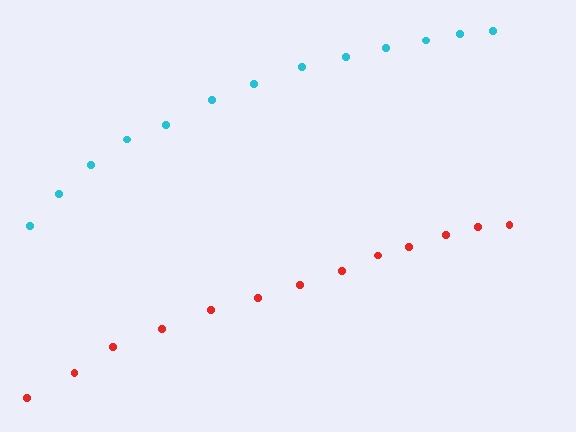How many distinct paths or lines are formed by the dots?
There are 2 distinct paths.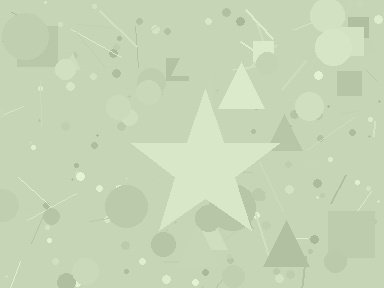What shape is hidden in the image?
A star is hidden in the image.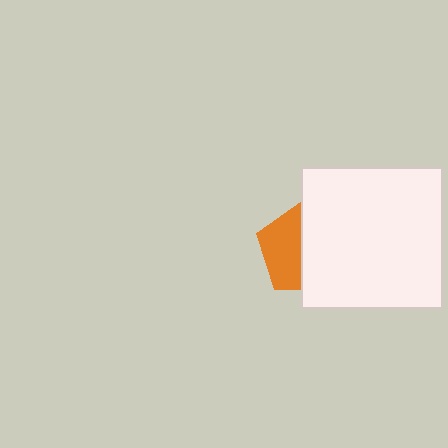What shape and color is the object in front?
The object in front is a white square.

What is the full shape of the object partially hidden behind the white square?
The partially hidden object is an orange pentagon.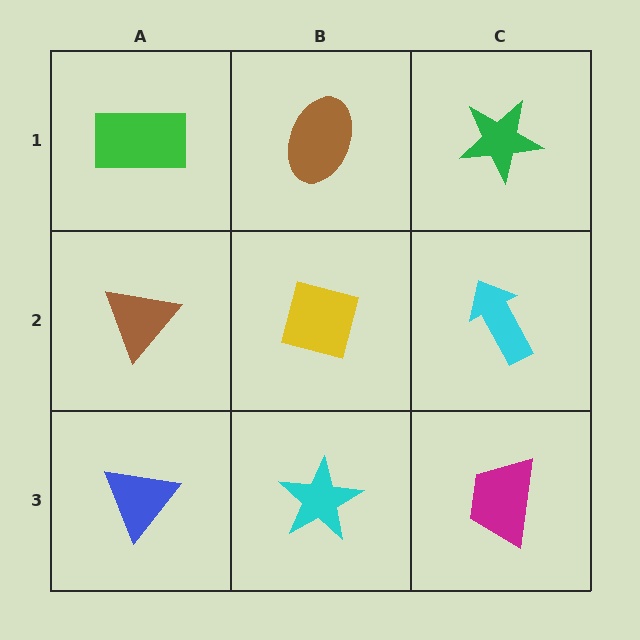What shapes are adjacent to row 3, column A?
A brown triangle (row 2, column A), a cyan star (row 3, column B).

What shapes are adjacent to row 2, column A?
A green rectangle (row 1, column A), a blue triangle (row 3, column A), a yellow square (row 2, column B).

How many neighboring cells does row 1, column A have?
2.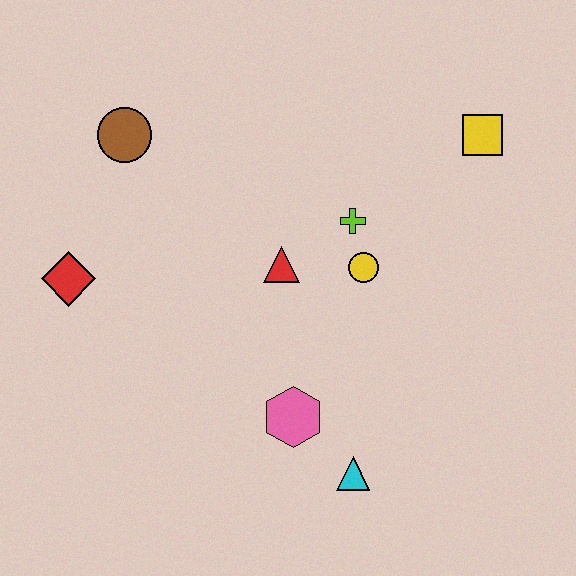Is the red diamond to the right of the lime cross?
No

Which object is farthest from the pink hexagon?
The yellow square is farthest from the pink hexagon.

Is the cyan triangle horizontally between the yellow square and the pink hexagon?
Yes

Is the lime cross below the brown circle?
Yes